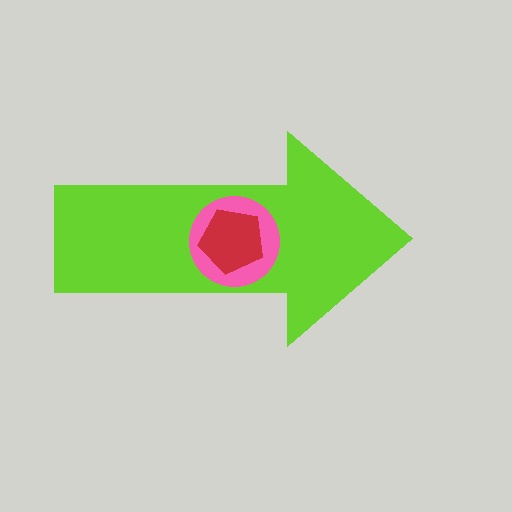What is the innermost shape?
The red pentagon.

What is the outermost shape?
The lime arrow.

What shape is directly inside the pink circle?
The red pentagon.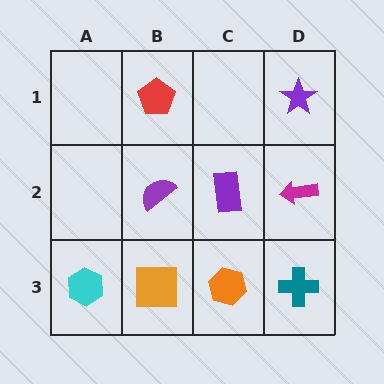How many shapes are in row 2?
3 shapes.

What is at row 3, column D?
A teal cross.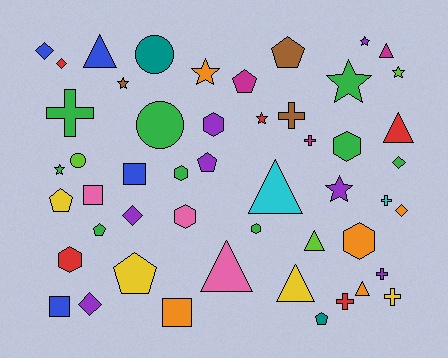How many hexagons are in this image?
There are 7 hexagons.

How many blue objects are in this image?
There are 4 blue objects.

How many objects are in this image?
There are 50 objects.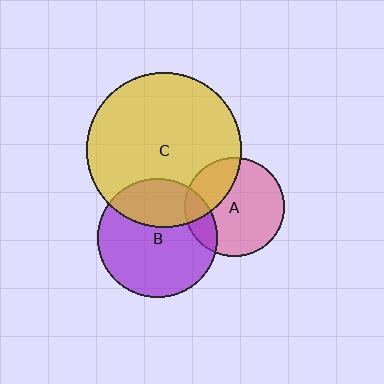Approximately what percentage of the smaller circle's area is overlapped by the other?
Approximately 15%.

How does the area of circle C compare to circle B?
Approximately 1.7 times.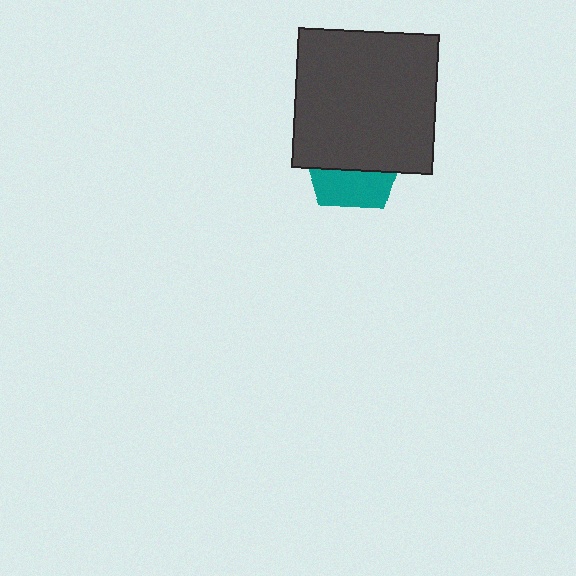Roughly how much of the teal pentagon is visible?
A small part of it is visible (roughly 38%).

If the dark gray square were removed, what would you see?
You would see the complete teal pentagon.